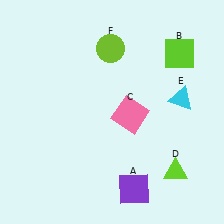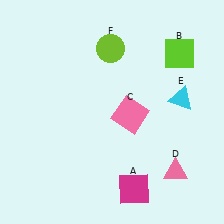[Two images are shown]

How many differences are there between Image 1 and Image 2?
There are 2 differences between the two images.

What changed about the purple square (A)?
In Image 1, A is purple. In Image 2, it changed to magenta.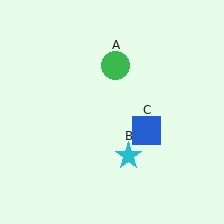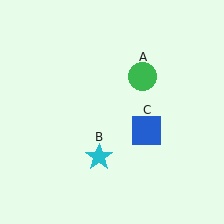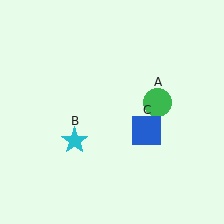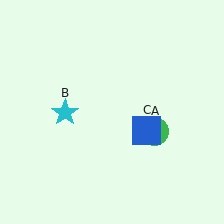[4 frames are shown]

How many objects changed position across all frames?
2 objects changed position: green circle (object A), cyan star (object B).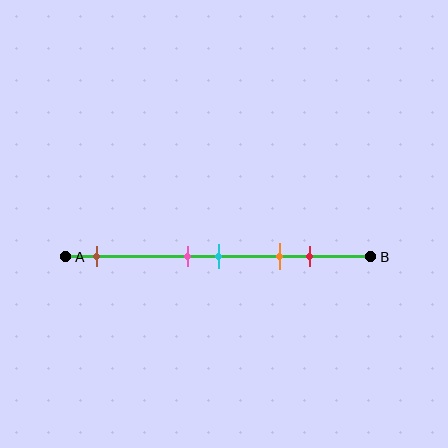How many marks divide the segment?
There are 5 marks dividing the segment.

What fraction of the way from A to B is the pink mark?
The pink mark is approximately 40% (0.4) of the way from A to B.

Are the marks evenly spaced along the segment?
No, the marks are not evenly spaced.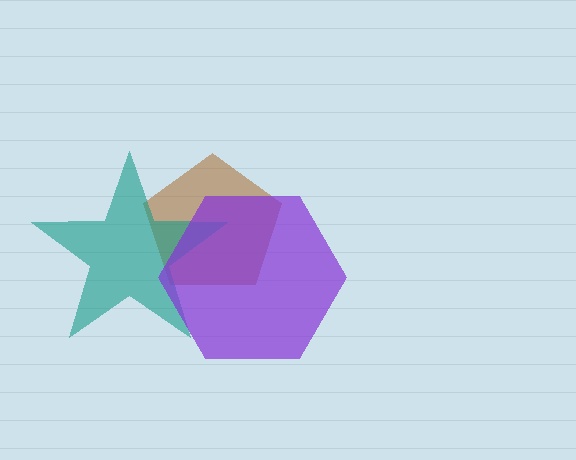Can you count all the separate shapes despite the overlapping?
Yes, there are 3 separate shapes.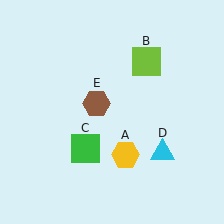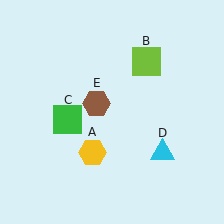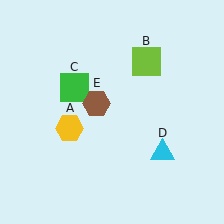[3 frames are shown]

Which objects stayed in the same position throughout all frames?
Lime square (object B) and cyan triangle (object D) and brown hexagon (object E) remained stationary.